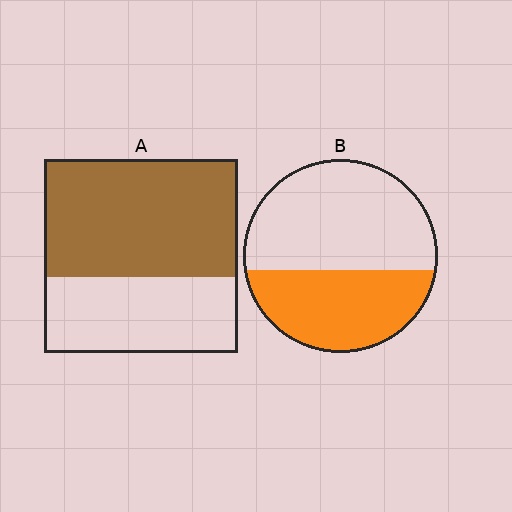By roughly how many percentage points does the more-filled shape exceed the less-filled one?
By roughly 20 percentage points (A over B).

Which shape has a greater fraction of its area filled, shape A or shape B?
Shape A.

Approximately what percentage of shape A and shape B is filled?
A is approximately 60% and B is approximately 40%.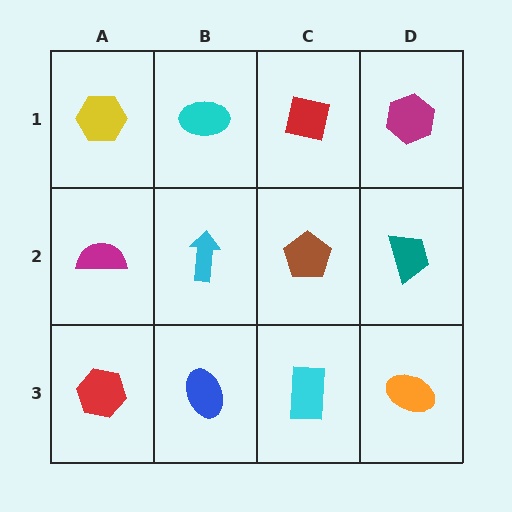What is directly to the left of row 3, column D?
A cyan rectangle.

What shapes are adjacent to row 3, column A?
A magenta semicircle (row 2, column A), a blue ellipse (row 3, column B).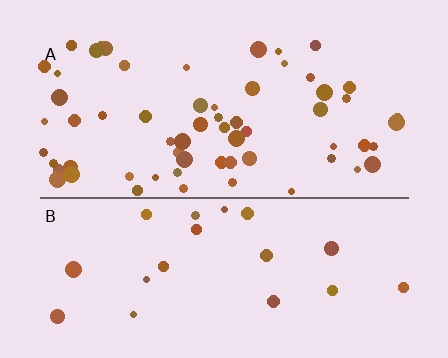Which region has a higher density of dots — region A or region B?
A (the top).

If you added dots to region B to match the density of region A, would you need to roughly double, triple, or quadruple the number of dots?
Approximately triple.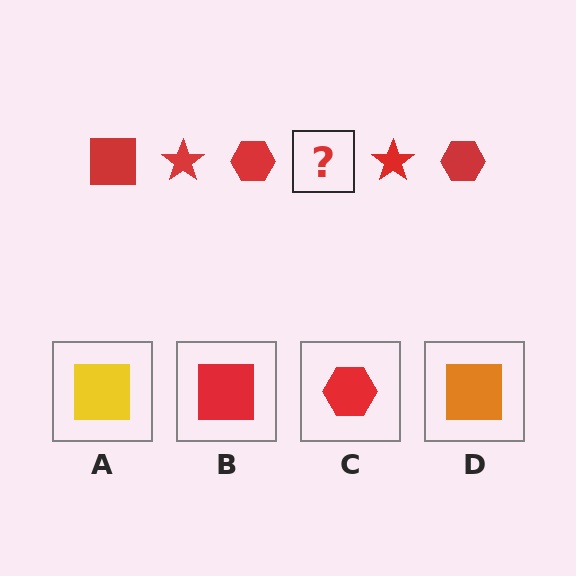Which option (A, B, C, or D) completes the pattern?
B.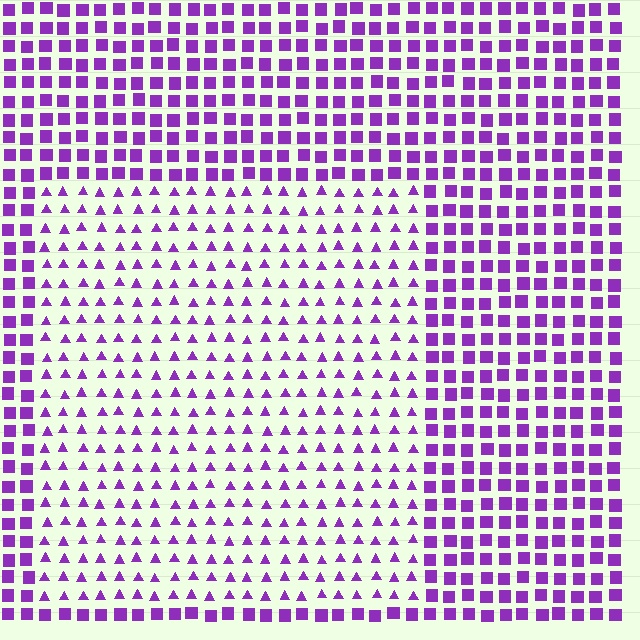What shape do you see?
I see a rectangle.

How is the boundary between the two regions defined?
The boundary is defined by a change in element shape: triangles inside vs. squares outside. All elements share the same color and spacing.